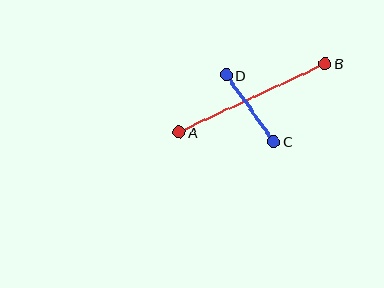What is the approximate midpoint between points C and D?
The midpoint is at approximately (250, 108) pixels.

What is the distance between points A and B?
The distance is approximately 161 pixels.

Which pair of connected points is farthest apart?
Points A and B are farthest apart.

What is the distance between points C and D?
The distance is approximately 82 pixels.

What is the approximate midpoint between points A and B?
The midpoint is at approximately (252, 98) pixels.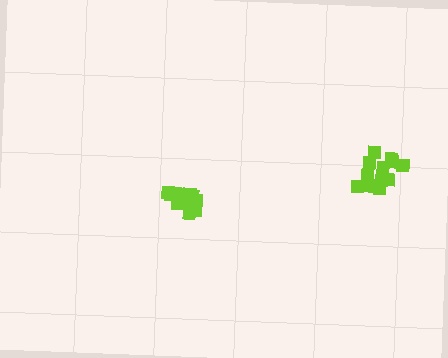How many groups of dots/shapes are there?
There are 2 groups.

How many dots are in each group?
Group 1: 16 dots, Group 2: 12 dots (28 total).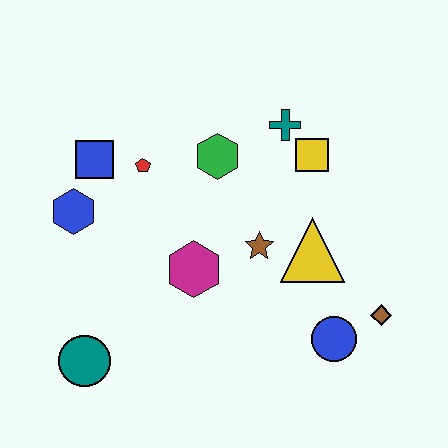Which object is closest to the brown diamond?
The blue circle is closest to the brown diamond.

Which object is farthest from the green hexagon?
The teal circle is farthest from the green hexagon.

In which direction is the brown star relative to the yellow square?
The brown star is below the yellow square.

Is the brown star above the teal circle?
Yes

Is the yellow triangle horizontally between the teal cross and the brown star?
No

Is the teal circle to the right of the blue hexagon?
Yes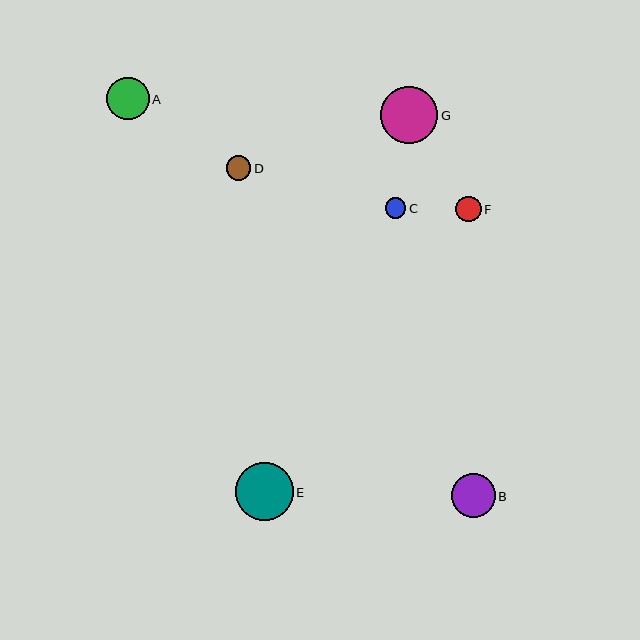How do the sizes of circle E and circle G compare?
Circle E and circle G are approximately the same size.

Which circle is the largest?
Circle E is the largest with a size of approximately 58 pixels.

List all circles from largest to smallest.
From largest to smallest: E, G, B, A, F, D, C.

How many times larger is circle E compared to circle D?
Circle E is approximately 2.4 times the size of circle D.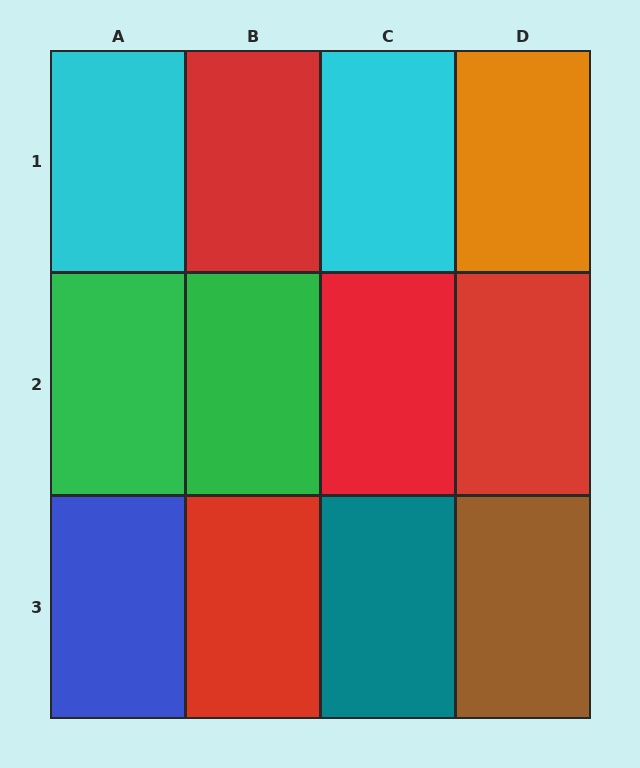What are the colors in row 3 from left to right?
Blue, red, teal, brown.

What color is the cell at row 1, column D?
Orange.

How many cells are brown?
1 cell is brown.